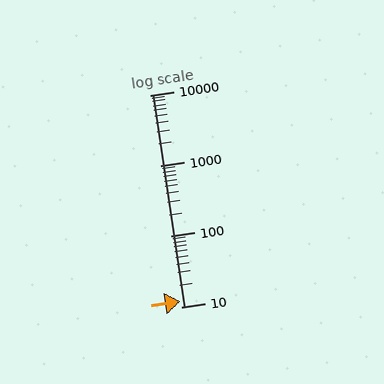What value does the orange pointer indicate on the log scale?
The pointer indicates approximately 12.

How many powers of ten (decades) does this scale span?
The scale spans 3 decades, from 10 to 10000.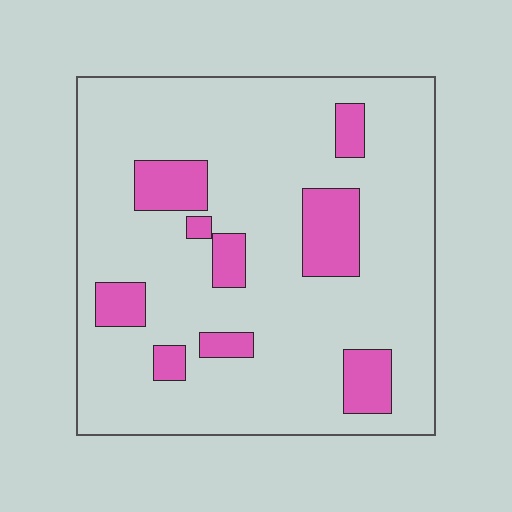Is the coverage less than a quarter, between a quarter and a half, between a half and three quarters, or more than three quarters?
Less than a quarter.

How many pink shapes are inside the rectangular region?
9.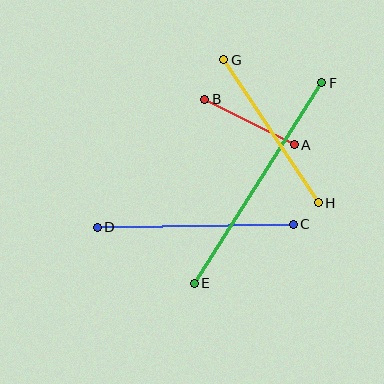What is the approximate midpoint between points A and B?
The midpoint is at approximately (249, 122) pixels.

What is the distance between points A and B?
The distance is approximately 100 pixels.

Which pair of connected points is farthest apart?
Points E and F are farthest apart.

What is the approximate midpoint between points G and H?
The midpoint is at approximately (271, 131) pixels.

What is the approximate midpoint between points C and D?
The midpoint is at approximately (195, 226) pixels.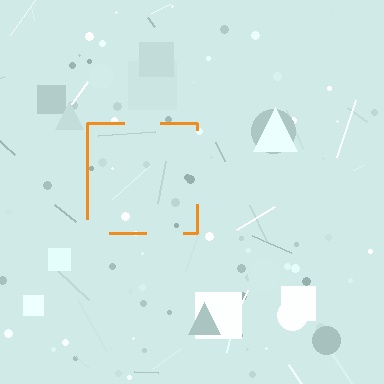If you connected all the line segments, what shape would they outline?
They would outline a square.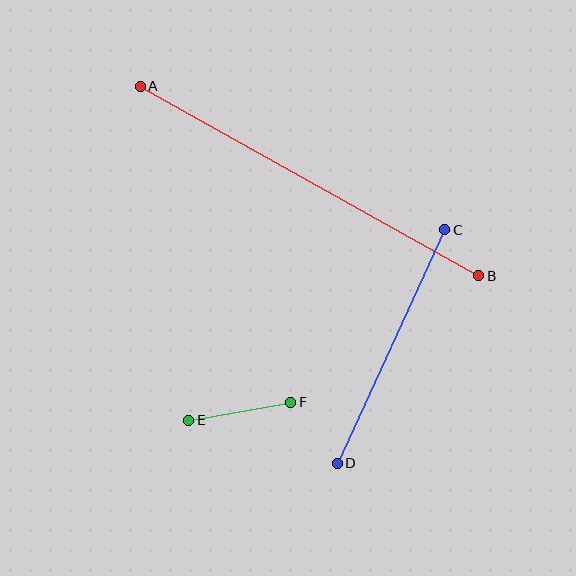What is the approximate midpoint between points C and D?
The midpoint is at approximately (391, 346) pixels.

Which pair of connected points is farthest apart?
Points A and B are farthest apart.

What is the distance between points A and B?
The distance is approximately 388 pixels.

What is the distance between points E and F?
The distance is approximately 104 pixels.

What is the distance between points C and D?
The distance is approximately 257 pixels.